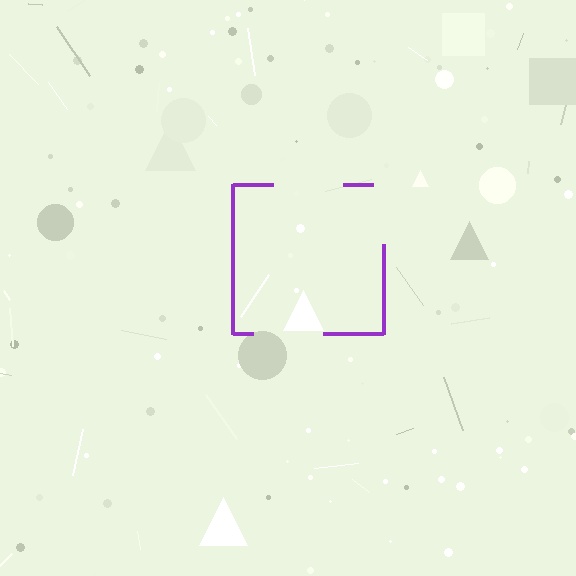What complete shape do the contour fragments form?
The contour fragments form a square.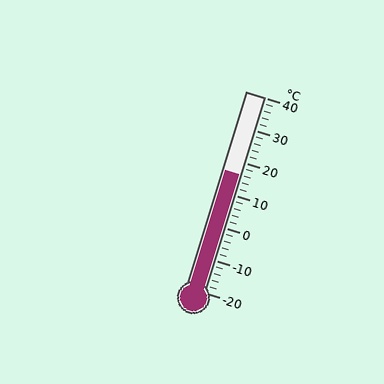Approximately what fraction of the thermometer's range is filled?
The thermometer is filled to approximately 60% of its range.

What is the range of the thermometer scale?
The thermometer scale ranges from -20°C to 40°C.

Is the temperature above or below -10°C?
The temperature is above -10°C.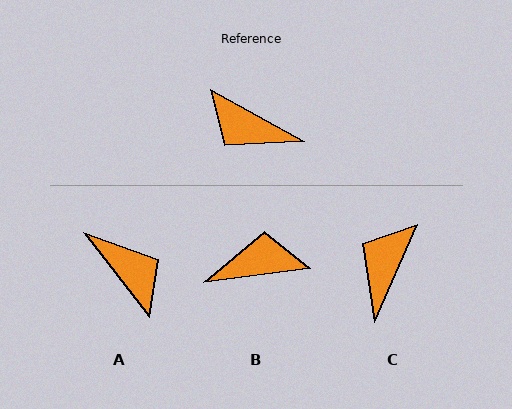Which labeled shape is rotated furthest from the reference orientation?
A, about 157 degrees away.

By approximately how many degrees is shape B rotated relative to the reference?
Approximately 143 degrees clockwise.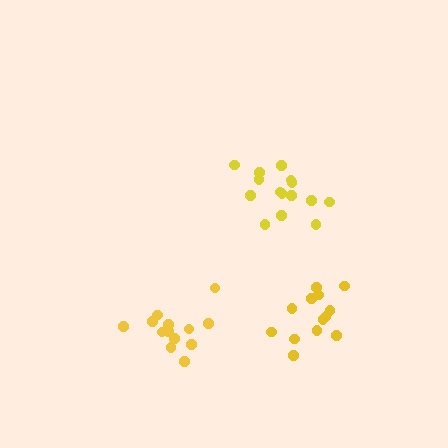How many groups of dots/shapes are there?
There are 3 groups.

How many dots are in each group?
Group 1: 13 dots, Group 2: 15 dots, Group 3: 13 dots (41 total).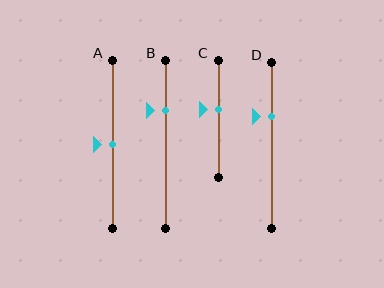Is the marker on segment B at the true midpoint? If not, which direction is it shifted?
No, the marker on segment B is shifted upward by about 20% of the segment length.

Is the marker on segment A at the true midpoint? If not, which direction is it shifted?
Yes, the marker on segment A is at the true midpoint.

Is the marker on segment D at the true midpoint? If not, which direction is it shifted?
No, the marker on segment D is shifted upward by about 17% of the segment length.